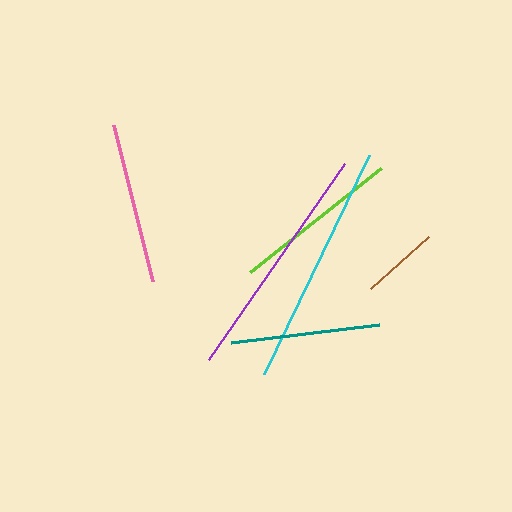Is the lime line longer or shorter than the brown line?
The lime line is longer than the brown line.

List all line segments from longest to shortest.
From longest to shortest: cyan, purple, lime, pink, teal, brown.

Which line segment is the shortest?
The brown line is the shortest at approximately 78 pixels.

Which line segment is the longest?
The cyan line is the longest at approximately 243 pixels.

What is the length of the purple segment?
The purple segment is approximately 239 pixels long.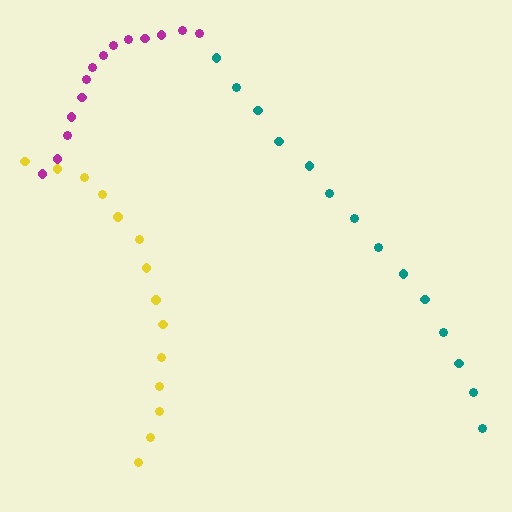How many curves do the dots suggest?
There are 3 distinct paths.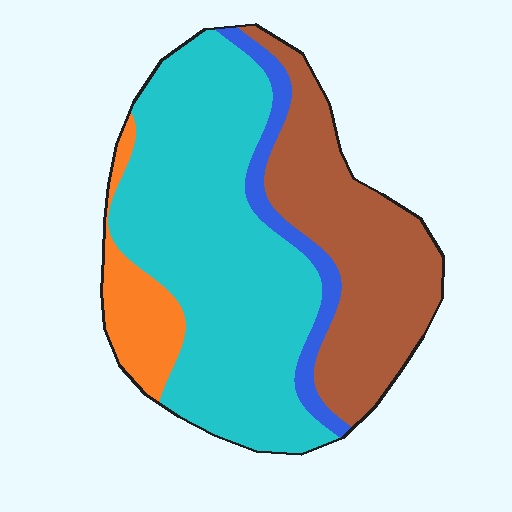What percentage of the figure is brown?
Brown takes up about one third (1/3) of the figure.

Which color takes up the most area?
Cyan, at roughly 55%.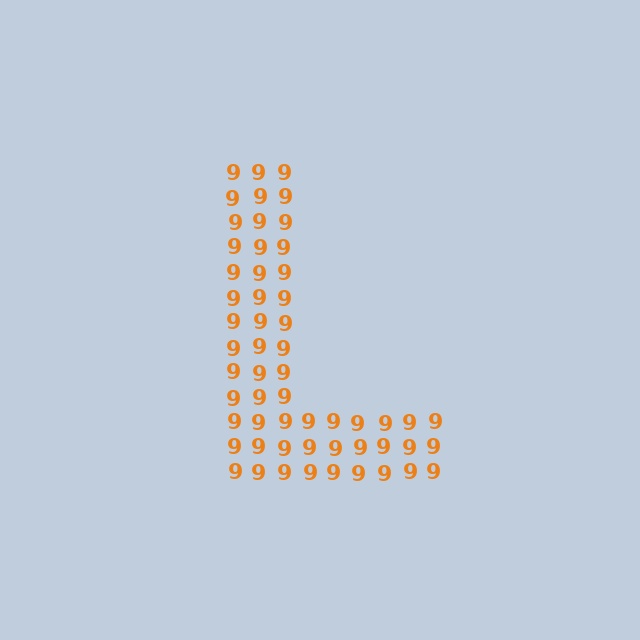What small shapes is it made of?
It is made of small digit 9's.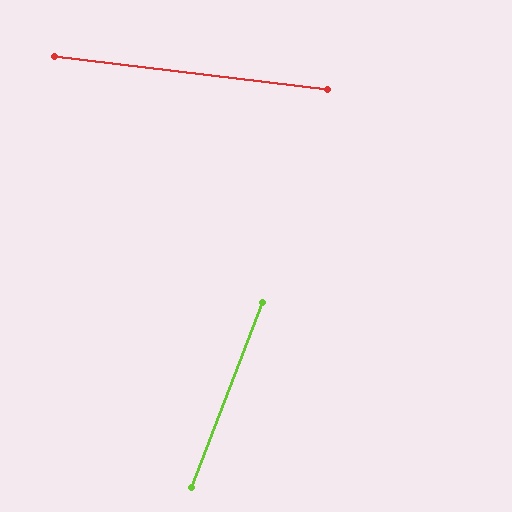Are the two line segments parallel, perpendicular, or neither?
Neither parallel nor perpendicular — they differ by about 76°.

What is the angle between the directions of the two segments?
Approximately 76 degrees.